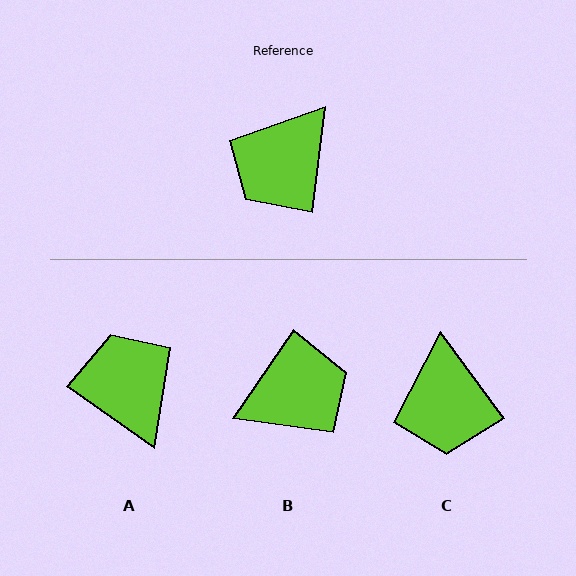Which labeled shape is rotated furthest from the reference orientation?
B, about 152 degrees away.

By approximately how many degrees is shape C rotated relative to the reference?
Approximately 43 degrees counter-clockwise.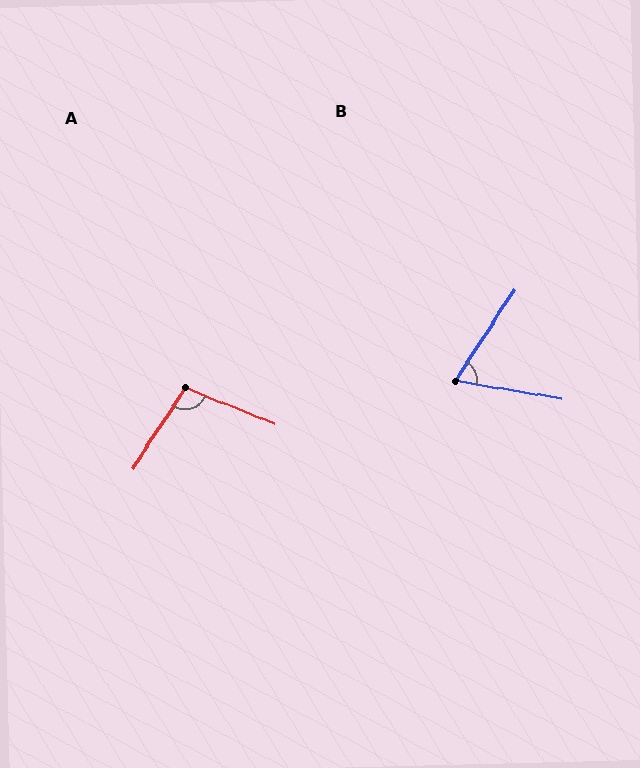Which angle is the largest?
A, at approximately 101 degrees.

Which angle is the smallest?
B, at approximately 66 degrees.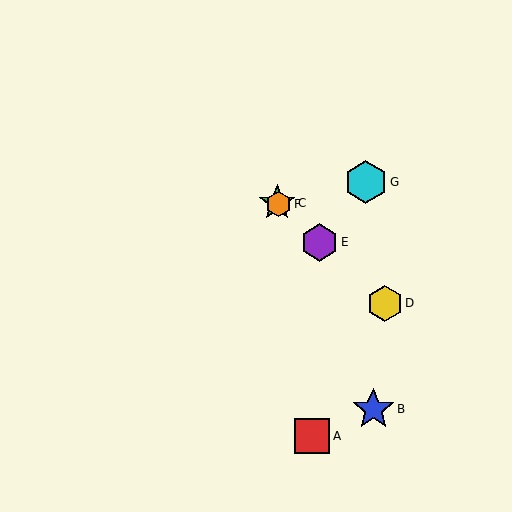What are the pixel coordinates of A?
Object A is at (312, 436).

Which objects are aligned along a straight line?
Objects C, D, E, F are aligned along a straight line.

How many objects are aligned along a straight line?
4 objects (C, D, E, F) are aligned along a straight line.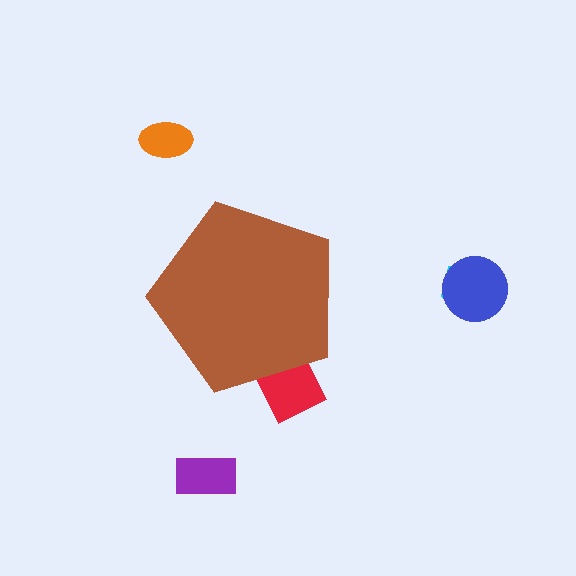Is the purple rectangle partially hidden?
No, the purple rectangle is fully visible.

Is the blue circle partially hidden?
No, the blue circle is fully visible.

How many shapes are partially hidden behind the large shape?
1 shape is partially hidden.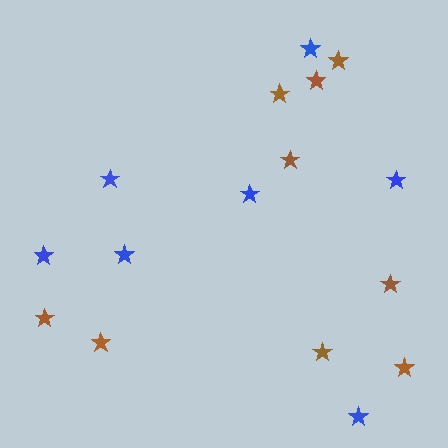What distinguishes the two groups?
There are 2 groups: one group of brown stars (9) and one group of blue stars (7).